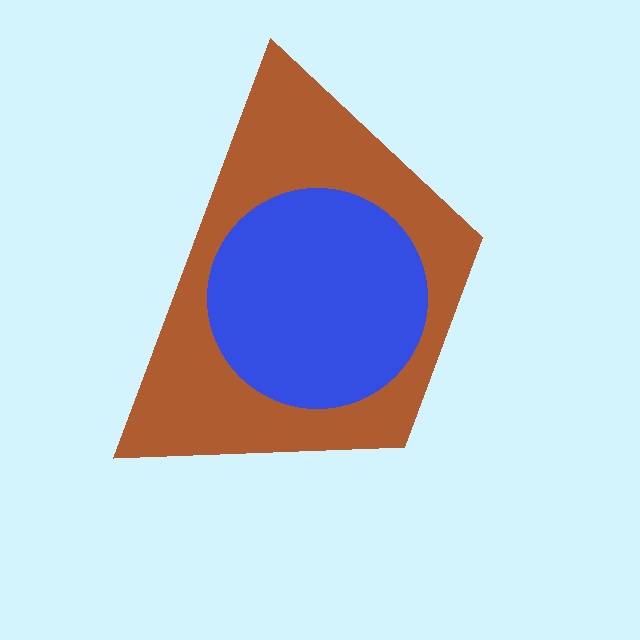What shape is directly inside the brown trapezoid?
The blue circle.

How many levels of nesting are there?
2.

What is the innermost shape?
The blue circle.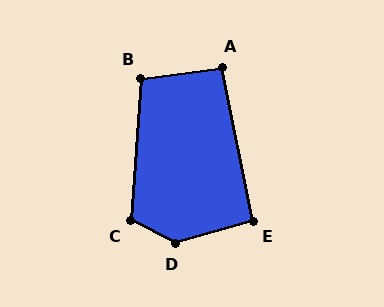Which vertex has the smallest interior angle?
A, at approximately 94 degrees.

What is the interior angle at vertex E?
Approximately 95 degrees (approximately right).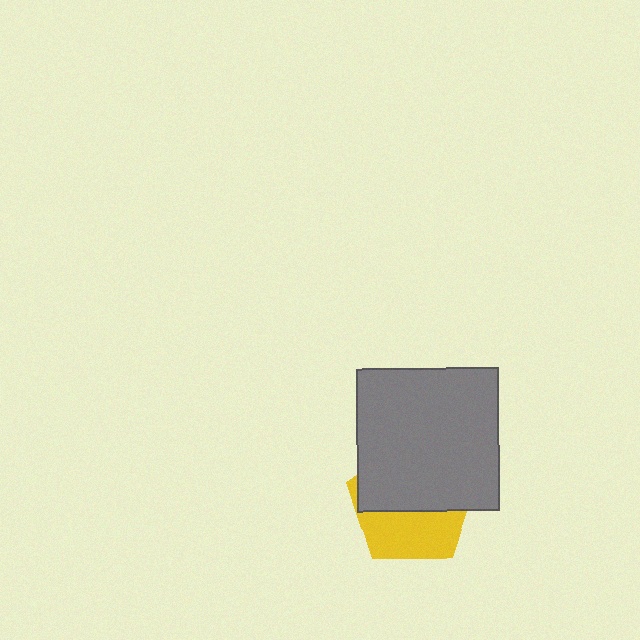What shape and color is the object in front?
The object in front is a gray rectangle.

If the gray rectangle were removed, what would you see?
You would see the complete yellow pentagon.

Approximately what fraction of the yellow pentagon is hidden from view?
Roughly 59% of the yellow pentagon is hidden behind the gray rectangle.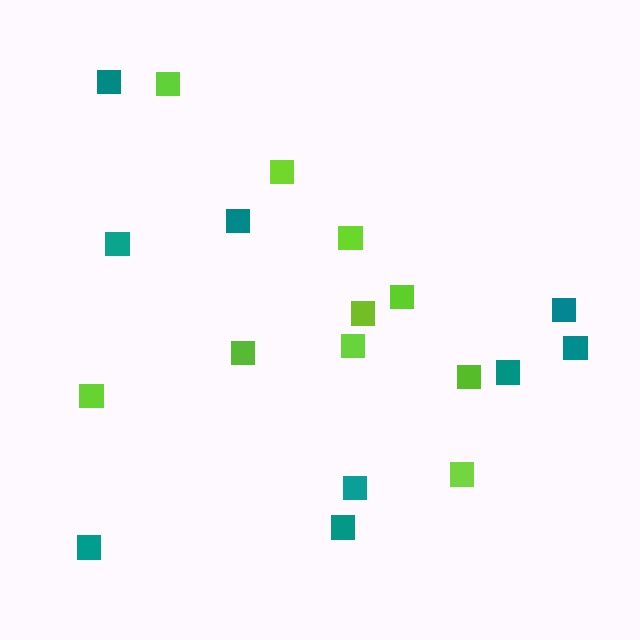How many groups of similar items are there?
There are 2 groups: one group of lime squares (10) and one group of teal squares (9).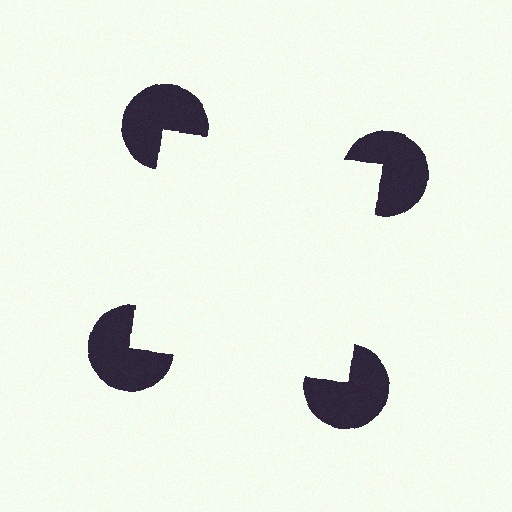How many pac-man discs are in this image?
There are 4 — one at each vertex of the illusory square.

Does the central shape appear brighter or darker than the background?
It typically appears slightly brighter than the background, even though no actual brightness change is drawn.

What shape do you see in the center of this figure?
An illusory square — its edges are inferred from the aligned wedge cuts in the pac-man discs, not physically drawn.